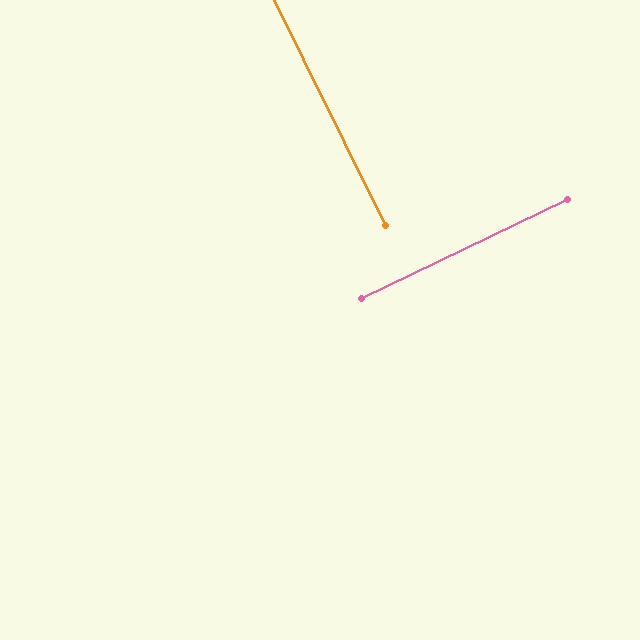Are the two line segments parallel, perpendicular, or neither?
Perpendicular — they meet at approximately 90°.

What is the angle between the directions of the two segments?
Approximately 90 degrees.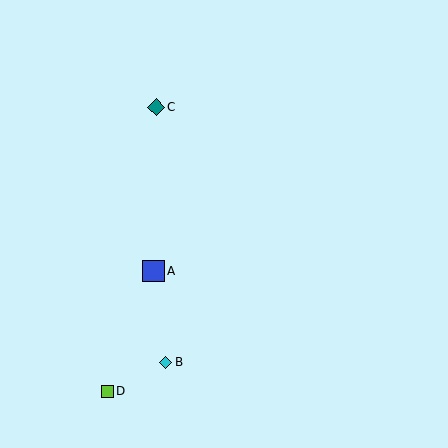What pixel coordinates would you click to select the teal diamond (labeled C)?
Click at (156, 107) to select the teal diamond C.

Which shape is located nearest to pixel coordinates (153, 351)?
The cyan diamond (labeled B) at (166, 362) is nearest to that location.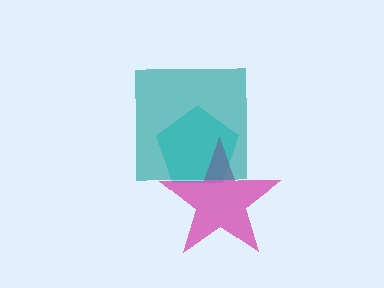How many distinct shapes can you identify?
There are 3 distinct shapes: a cyan pentagon, a magenta star, a teal square.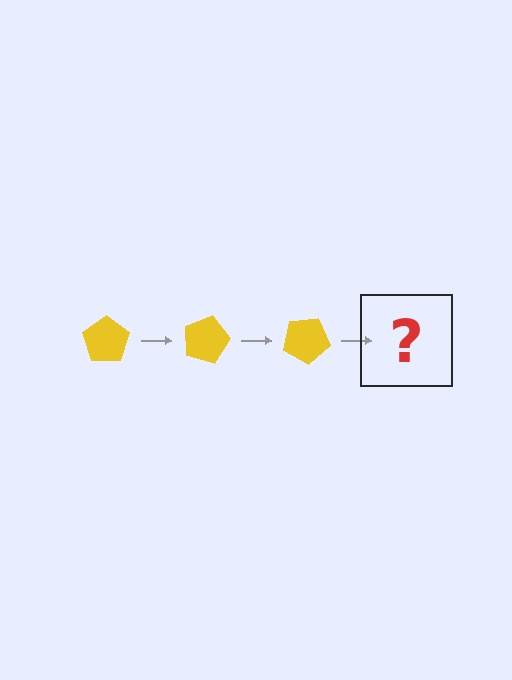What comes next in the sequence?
The next element should be a yellow pentagon rotated 45 degrees.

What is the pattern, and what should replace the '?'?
The pattern is that the pentagon rotates 15 degrees each step. The '?' should be a yellow pentagon rotated 45 degrees.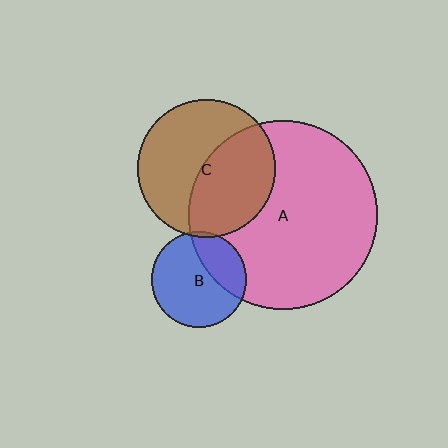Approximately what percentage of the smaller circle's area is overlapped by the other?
Approximately 30%.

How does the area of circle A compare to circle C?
Approximately 1.9 times.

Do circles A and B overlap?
Yes.